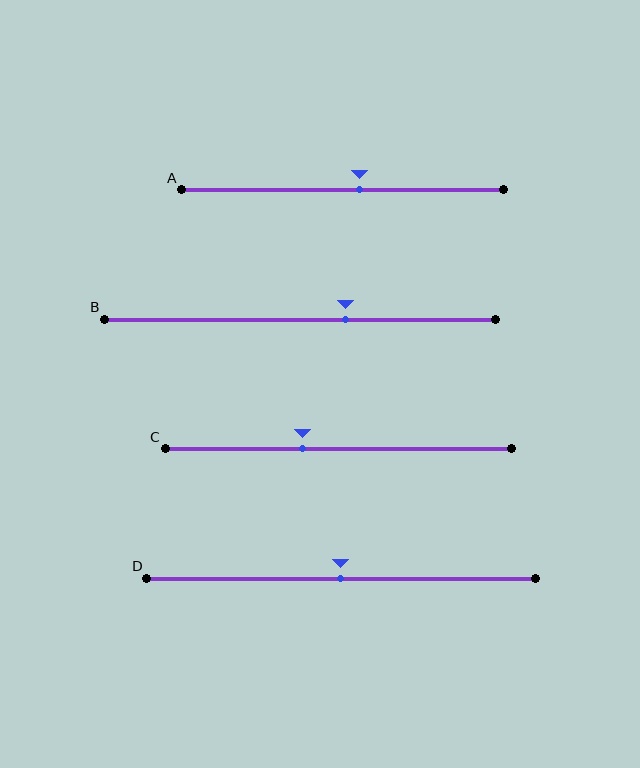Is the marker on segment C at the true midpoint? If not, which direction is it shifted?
No, the marker on segment C is shifted to the left by about 10% of the segment length.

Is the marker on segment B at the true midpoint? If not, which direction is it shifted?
No, the marker on segment B is shifted to the right by about 12% of the segment length.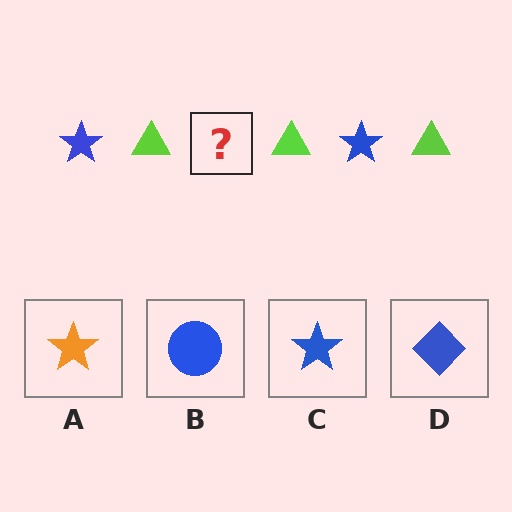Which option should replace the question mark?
Option C.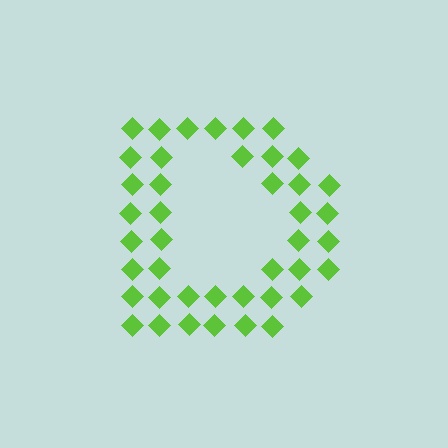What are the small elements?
The small elements are diamonds.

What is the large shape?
The large shape is the letter D.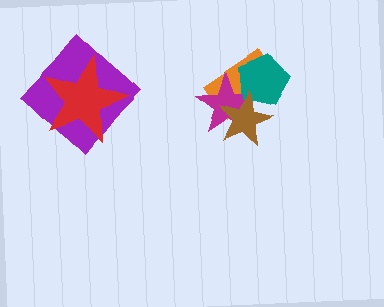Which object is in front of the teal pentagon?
The brown star is in front of the teal pentagon.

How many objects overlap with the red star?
1 object overlaps with the red star.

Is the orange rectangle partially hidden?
Yes, it is partially covered by another shape.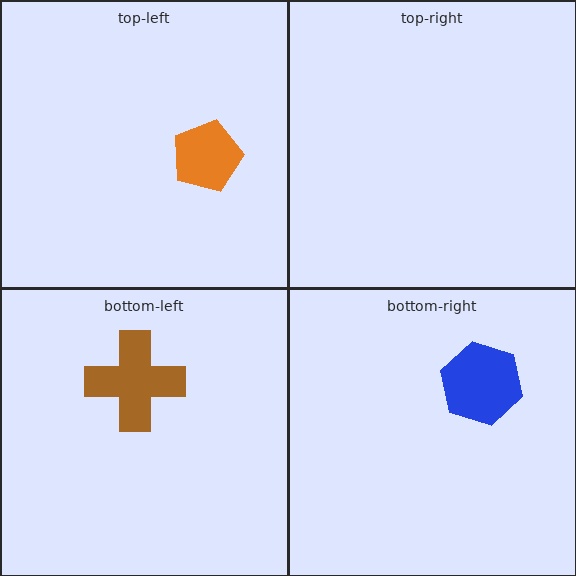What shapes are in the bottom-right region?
The blue hexagon.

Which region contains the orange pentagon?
The top-left region.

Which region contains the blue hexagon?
The bottom-right region.